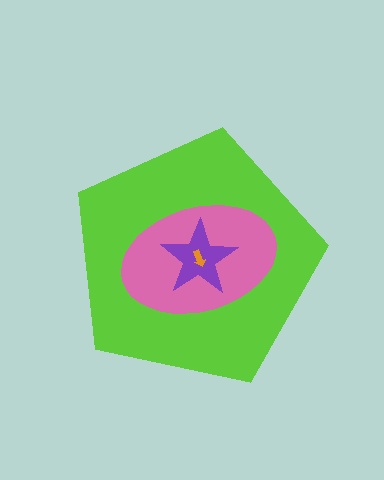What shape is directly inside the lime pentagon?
The pink ellipse.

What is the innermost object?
The orange arrow.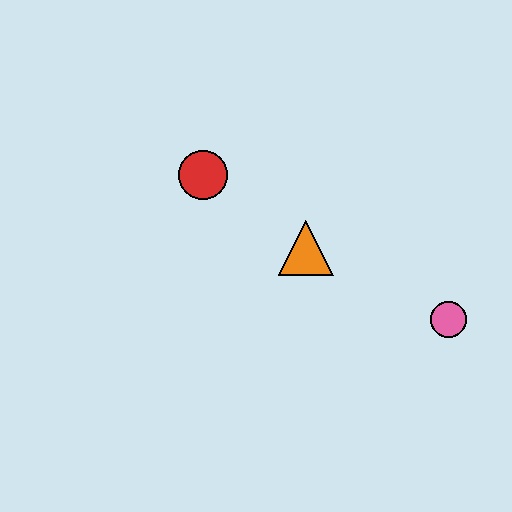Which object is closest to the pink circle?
The orange triangle is closest to the pink circle.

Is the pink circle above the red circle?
No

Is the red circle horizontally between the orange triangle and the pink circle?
No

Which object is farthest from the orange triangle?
The pink circle is farthest from the orange triangle.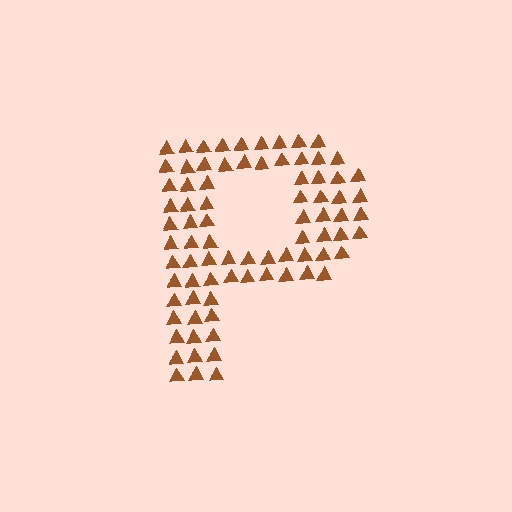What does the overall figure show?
The overall figure shows the letter P.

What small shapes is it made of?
It is made of small triangles.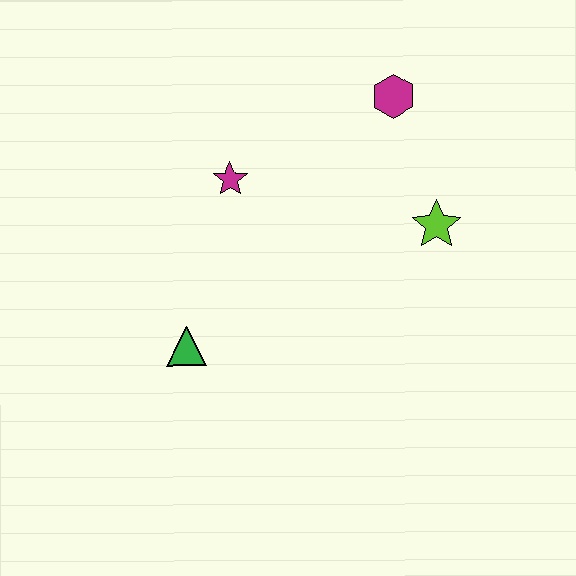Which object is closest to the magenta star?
The green triangle is closest to the magenta star.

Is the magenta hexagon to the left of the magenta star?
No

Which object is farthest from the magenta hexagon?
The green triangle is farthest from the magenta hexagon.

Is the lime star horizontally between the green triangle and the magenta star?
No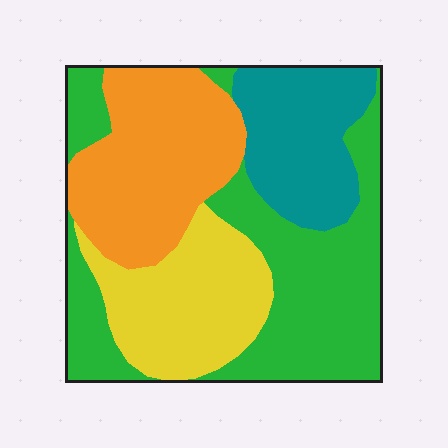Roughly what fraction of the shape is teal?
Teal covers around 20% of the shape.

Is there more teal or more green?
Green.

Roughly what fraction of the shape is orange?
Orange takes up about one quarter (1/4) of the shape.